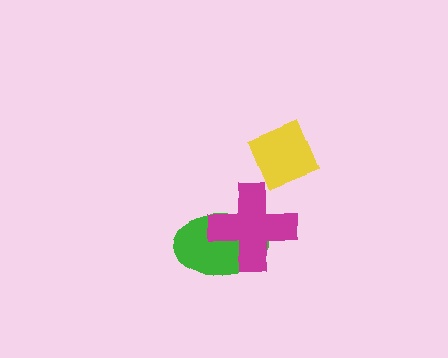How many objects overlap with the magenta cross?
1 object overlaps with the magenta cross.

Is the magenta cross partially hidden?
No, no other shape covers it.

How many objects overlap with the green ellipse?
1 object overlaps with the green ellipse.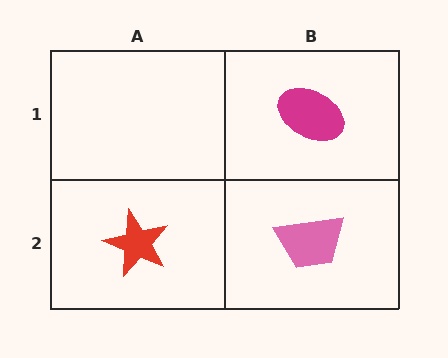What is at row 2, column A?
A red star.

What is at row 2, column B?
A pink trapezoid.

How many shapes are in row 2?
2 shapes.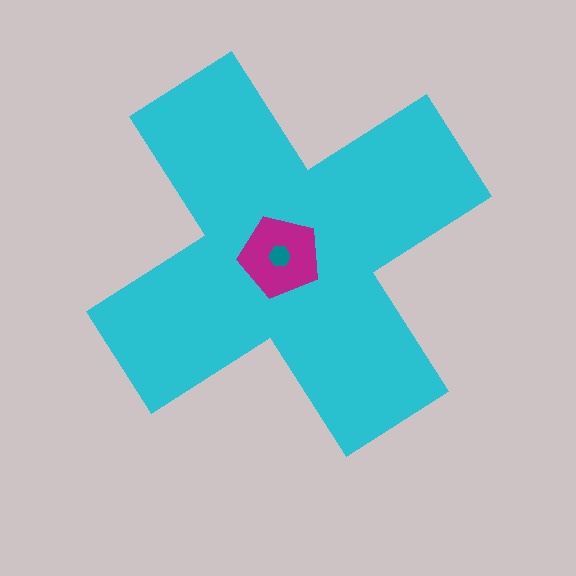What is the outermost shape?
The cyan cross.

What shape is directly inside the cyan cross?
The magenta pentagon.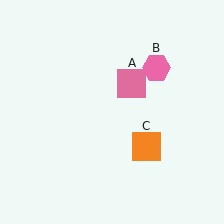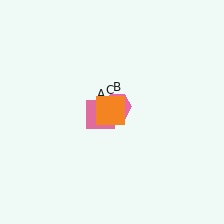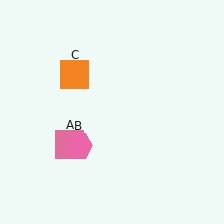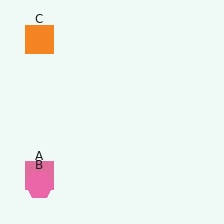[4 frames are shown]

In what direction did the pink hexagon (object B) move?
The pink hexagon (object B) moved down and to the left.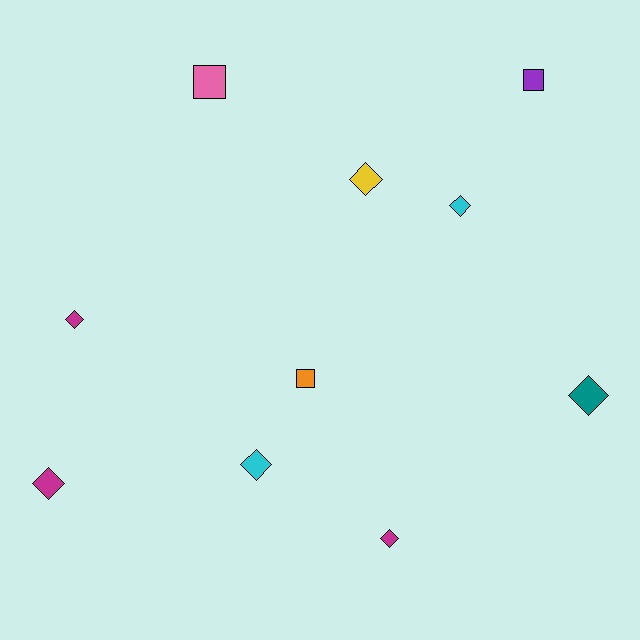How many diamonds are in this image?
There are 7 diamonds.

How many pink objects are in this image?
There is 1 pink object.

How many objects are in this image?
There are 10 objects.